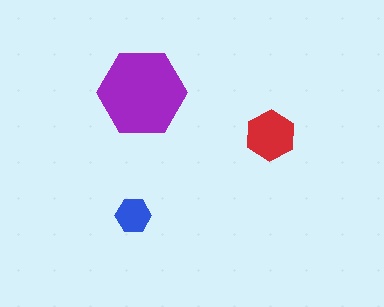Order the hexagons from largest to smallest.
the purple one, the red one, the blue one.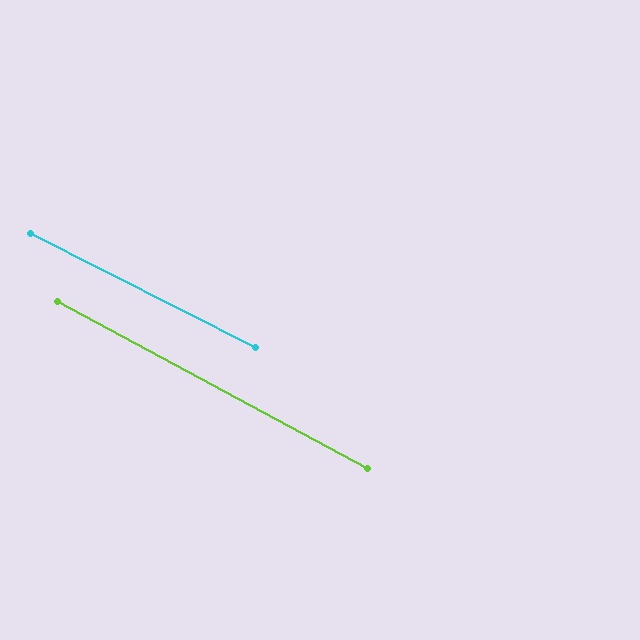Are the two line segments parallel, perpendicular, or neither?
Parallel — their directions differ by only 1.4°.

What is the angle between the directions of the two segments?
Approximately 1 degree.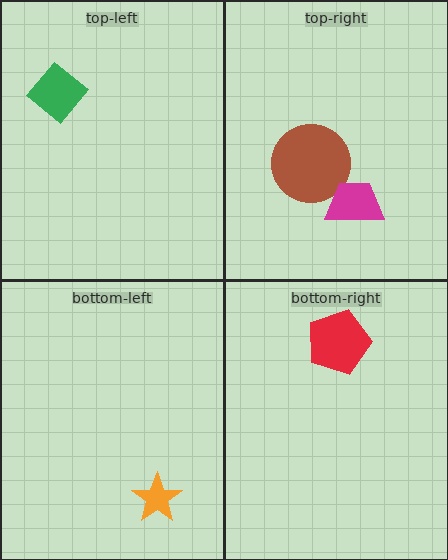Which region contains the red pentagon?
The bottom-right region.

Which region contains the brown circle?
The top-right region.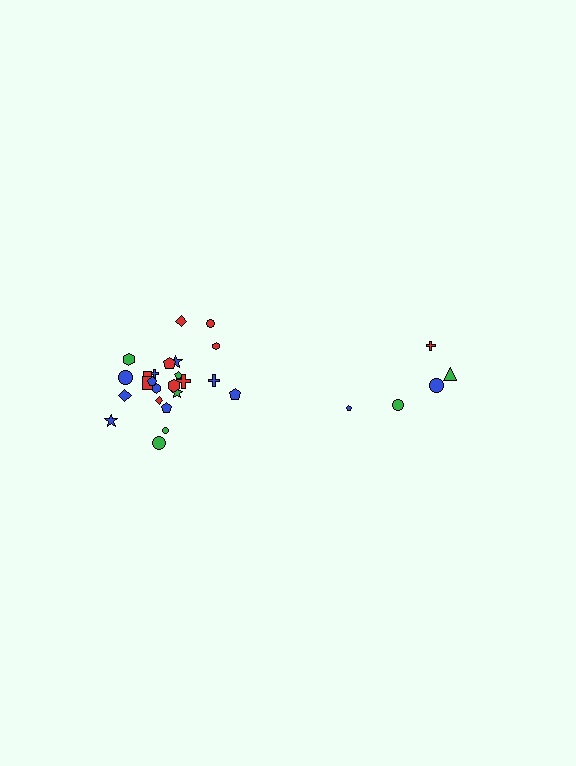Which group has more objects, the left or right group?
The left group.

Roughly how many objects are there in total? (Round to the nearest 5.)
Roughly 30 objects in total.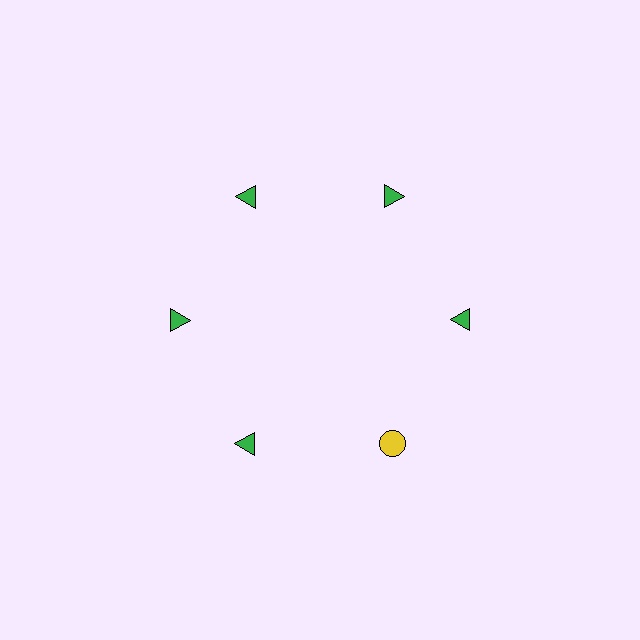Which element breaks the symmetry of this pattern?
The yellow circle at roughly the 5 o'clock position breaks the symmetry. All other shapes are green triangles.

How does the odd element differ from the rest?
It differs in both color (yellow instead of green) and shape (circle instead of triangle).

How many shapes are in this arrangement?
There are 6 shapes arranged in a ring pattern.